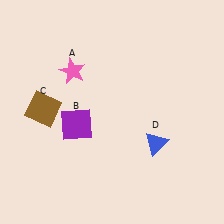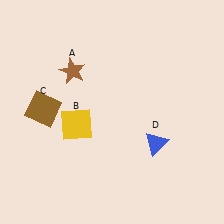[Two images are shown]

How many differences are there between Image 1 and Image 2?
There are 2 differences between the two images.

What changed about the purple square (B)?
In Image 1, B is purple. In Image 2, it changed to yellow.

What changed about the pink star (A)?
In Image 1, A is pink. In Image 2, it changed to brown.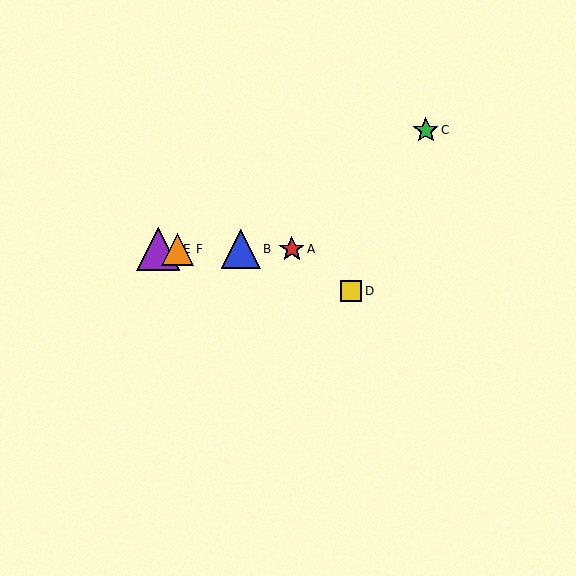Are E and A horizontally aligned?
Yes, both are at y≈249.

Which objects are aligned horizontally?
Objects A, B, E, F are aligned horizontally.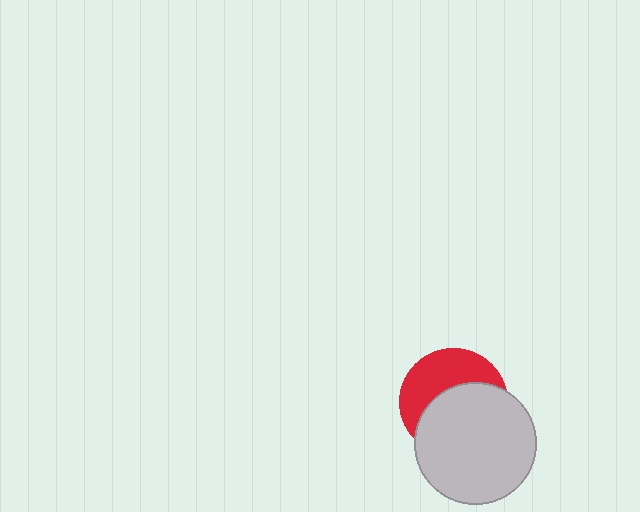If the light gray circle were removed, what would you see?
You would see the complete red circle.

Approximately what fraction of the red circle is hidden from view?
Roughly 56% of the red circle is hidden behind the light gray circle.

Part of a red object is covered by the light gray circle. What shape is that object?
It is a circle.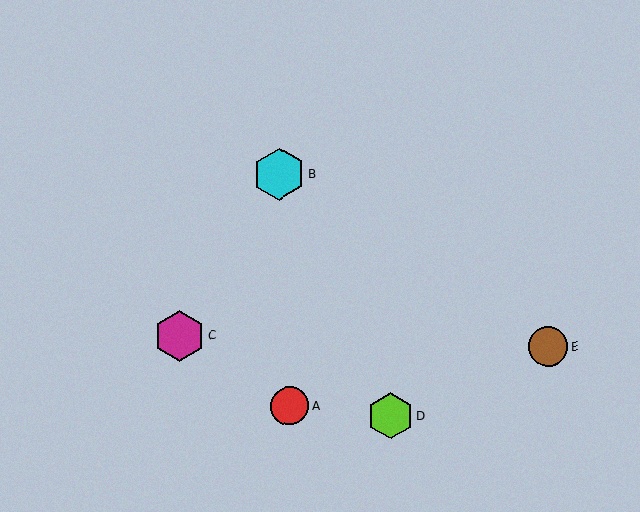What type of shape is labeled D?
Shape D is a lime hexagon.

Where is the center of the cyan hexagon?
The center of the cyan hexagon is at (279, 174).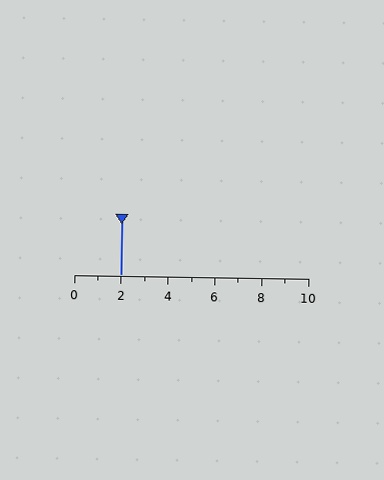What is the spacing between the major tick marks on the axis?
The major ticks are spaced 2 apart.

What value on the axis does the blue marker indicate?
The marker indicates approximately 2.